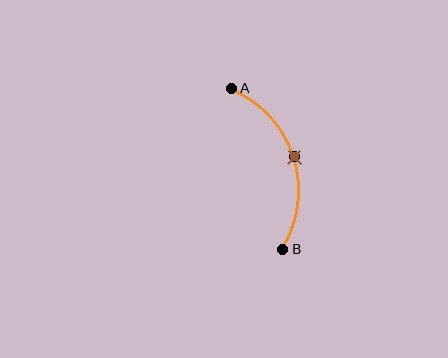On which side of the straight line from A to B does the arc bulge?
The arc bulges to the right of the straight line connecting A and B.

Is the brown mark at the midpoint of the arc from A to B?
Yes. The brown mark lies on the arc at equal arc-length from both A and B — it is the arc midpoint.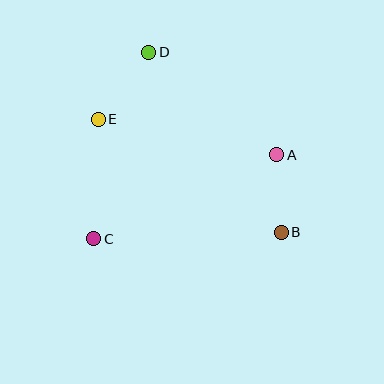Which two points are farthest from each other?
Points B and D are farthest from each other.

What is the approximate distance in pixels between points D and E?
The distance between D and E is approximately 84 pixels.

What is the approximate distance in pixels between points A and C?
The distance between A and C is approximately 201 pixels.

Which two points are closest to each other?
Points A and B are closest to each other.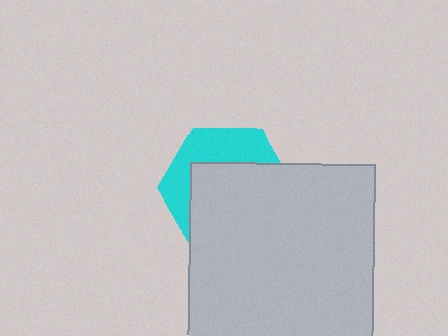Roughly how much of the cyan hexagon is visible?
A small part of it is visible (roughly 36%).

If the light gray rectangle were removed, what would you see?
You would see the complete cyan hexagon.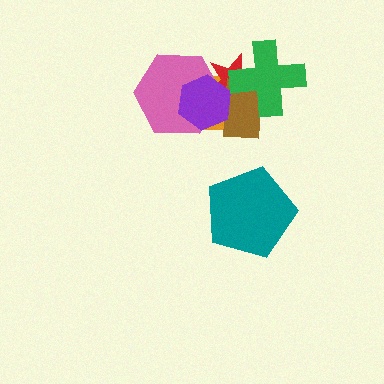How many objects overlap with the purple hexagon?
4 objects overlap with the purple hexagon.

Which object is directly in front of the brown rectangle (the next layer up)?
The purple hexagon is directly in front of the brown rectangle.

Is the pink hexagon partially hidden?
Yes, it is partially covered by another shape.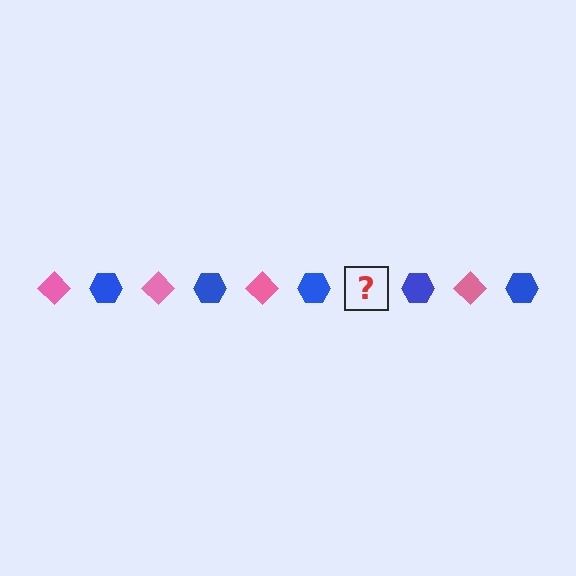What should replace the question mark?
The question mark should be replaced with a pink diamond.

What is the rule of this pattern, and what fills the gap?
The rule is that the pattern alternates between pink diamond and blue hexagon. The gap should be filled with a pink diamond.